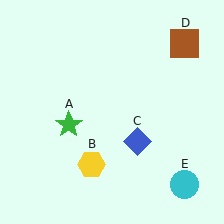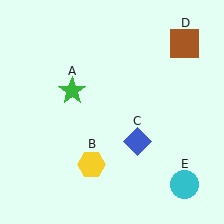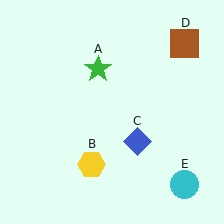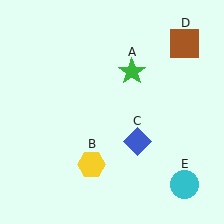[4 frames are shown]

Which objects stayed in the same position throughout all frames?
Yellow hexagon (object B) and blue diamond (object C) and brown square (object D) and cyan circle (object E) remained stationary.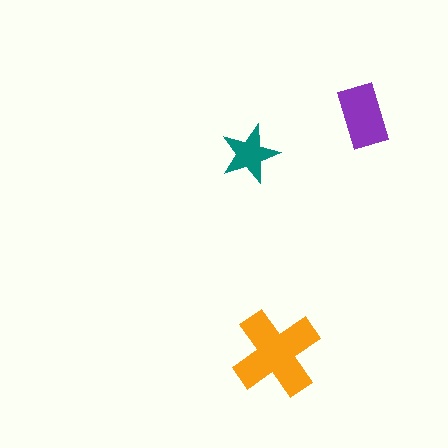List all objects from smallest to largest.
The teal star, the purple rectangle, the orange cross.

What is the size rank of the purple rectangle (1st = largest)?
2nd.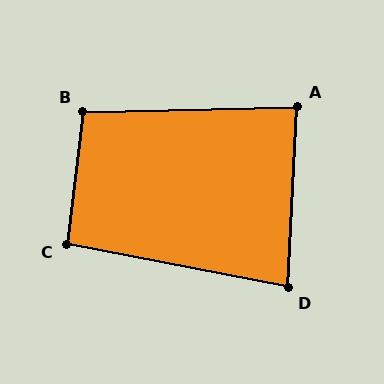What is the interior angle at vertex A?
Approximately 86 degrees (approximately right).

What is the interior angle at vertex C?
Approximately 94 degrees (approximately right).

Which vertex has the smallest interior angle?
D, at approximately 82 degrees.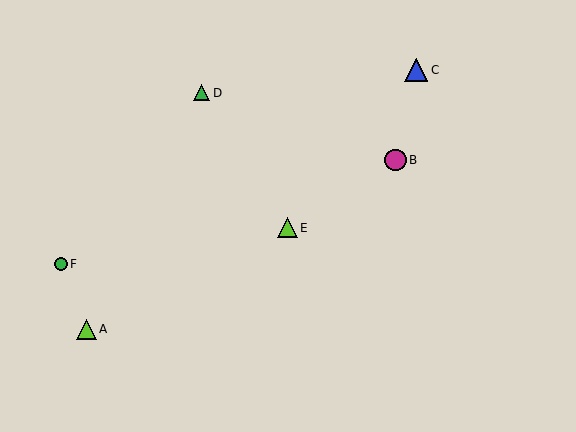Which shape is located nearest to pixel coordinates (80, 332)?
The lime triangle (labeled A) at (86, 329) is nearest to that location.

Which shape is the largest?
The blue triangle (labeled C) is the largest.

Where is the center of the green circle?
The center of the green circle is at (61, 264).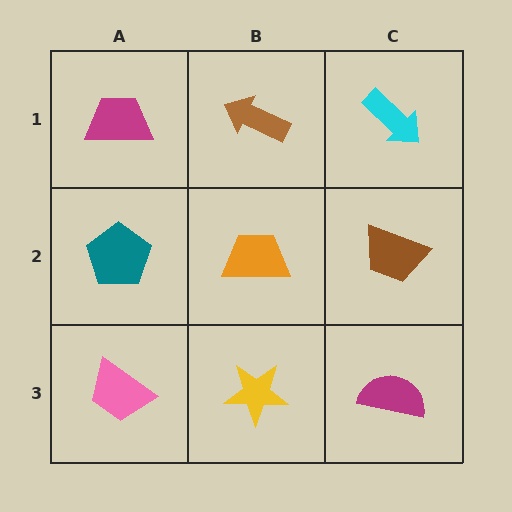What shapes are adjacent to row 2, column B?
A brown arrow (row 1, column B), a yellow star (row 3, column B), a teal pentagon (row 2, column A), a brown trapezoid (row 2, column C).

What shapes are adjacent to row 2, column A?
A magenta trapezoid (row 1, column A), a pink trapezoid (row 3, column A), an orange trapezoid (row 2, column B).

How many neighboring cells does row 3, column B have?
3.